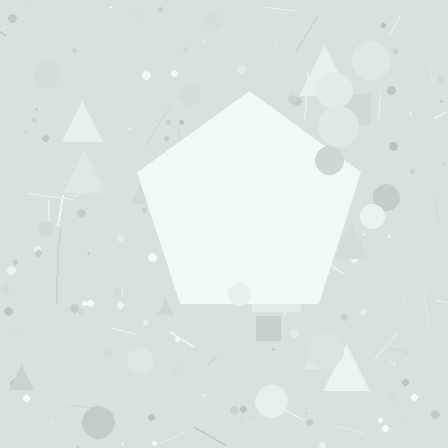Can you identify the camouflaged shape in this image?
The camouflaged shape is a pentagon.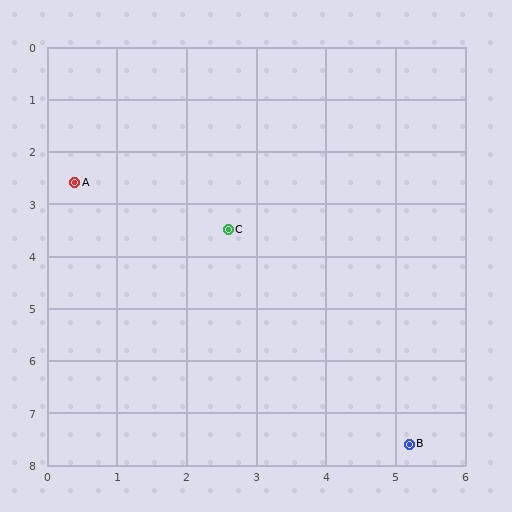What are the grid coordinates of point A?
Point A is at approximately (0.4, 2.6).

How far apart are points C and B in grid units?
Points C and B are about 4.9 grid units apart.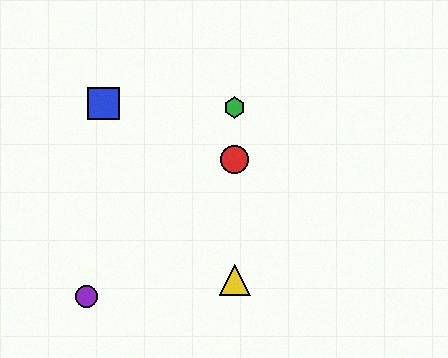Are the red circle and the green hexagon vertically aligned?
Yes, both are at x≈235.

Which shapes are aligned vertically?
The red circle, the green hexagon, the yellow triangle are aligned vertically.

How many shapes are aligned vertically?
3 shapes (the red circle, the green hexagon, the yellow triangle) are aligned vertically.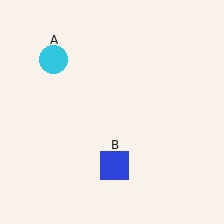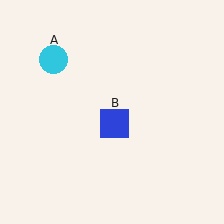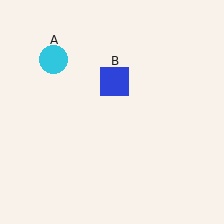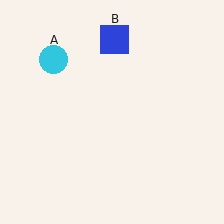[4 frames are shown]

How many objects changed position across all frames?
1 object changed position: blue square (object B).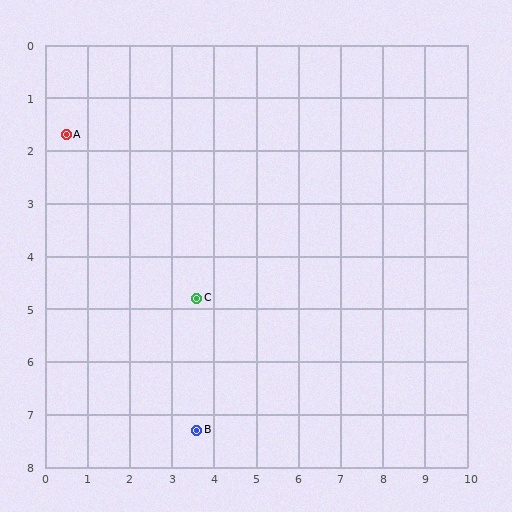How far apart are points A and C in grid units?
Points A and C are about 4.4 grid units apart.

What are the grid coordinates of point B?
Point B is at approximately (3.6, 7.3).